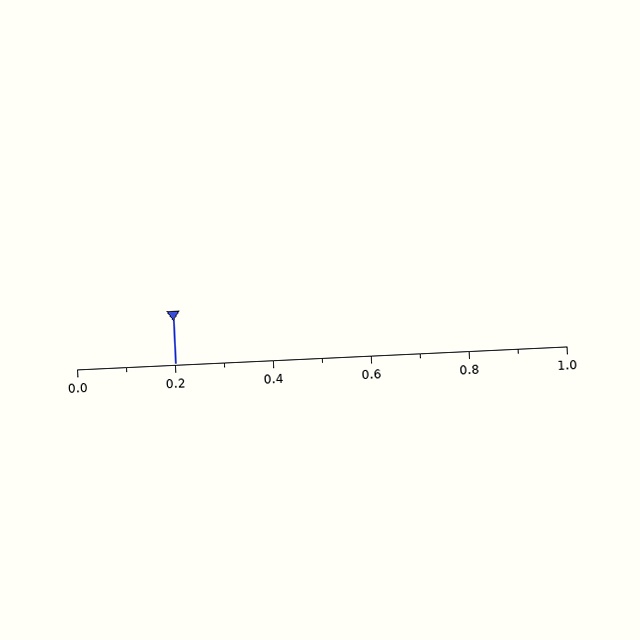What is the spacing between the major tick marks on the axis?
The major ticks are spaced 0.2 apart.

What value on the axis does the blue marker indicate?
The marker indicates approximately 0.2.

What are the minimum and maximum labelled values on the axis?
The axis runs from 0.0 to 1.0.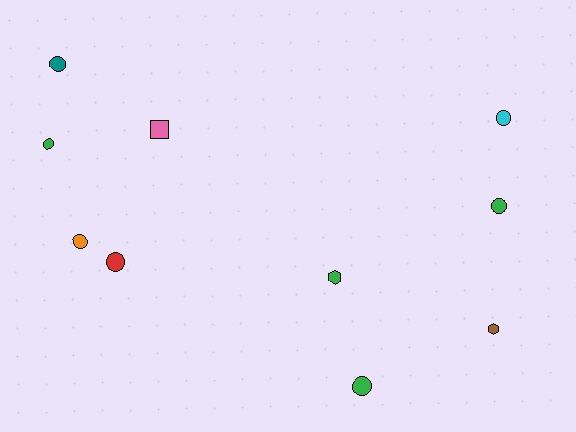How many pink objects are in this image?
There is 1 pink object.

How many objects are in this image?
There are 10 objects.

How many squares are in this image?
There is 1 square.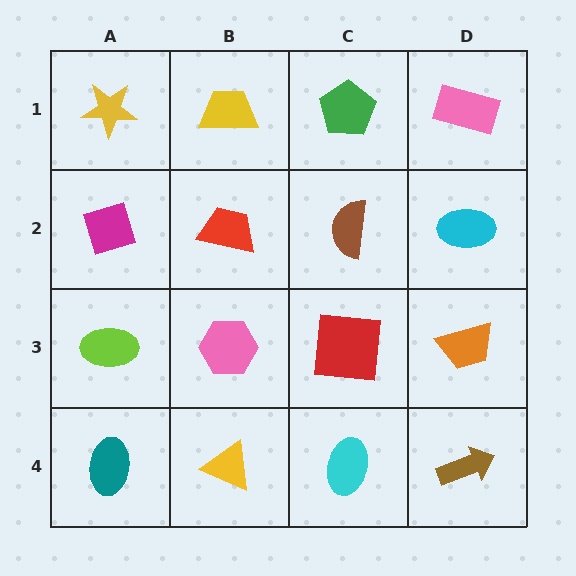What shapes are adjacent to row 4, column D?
An orange trapezoid (row 3, column D), a cyan ellipse (row 4, column C).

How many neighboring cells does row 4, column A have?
2.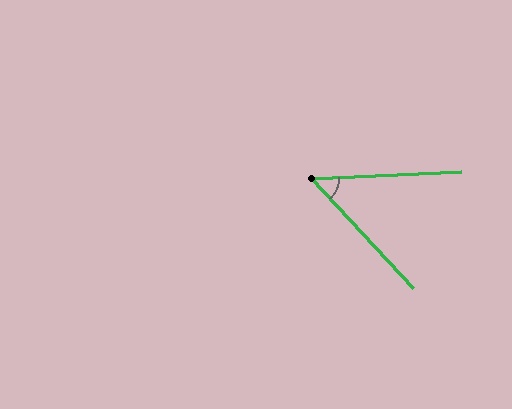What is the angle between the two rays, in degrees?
Approximately 50 degrees.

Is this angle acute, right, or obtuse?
It is acute.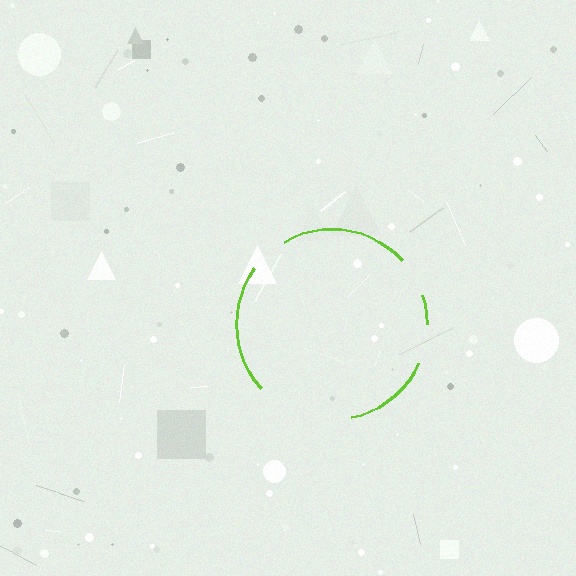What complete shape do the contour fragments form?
The contour fragments form a circle.